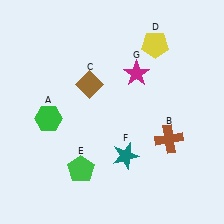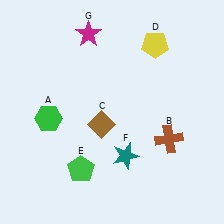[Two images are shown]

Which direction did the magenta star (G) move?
The magenta star (G) moved left.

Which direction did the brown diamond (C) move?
The brown diamond (C) moved down.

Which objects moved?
The objects that moved are: the brown diamond (C), the magenta star (G).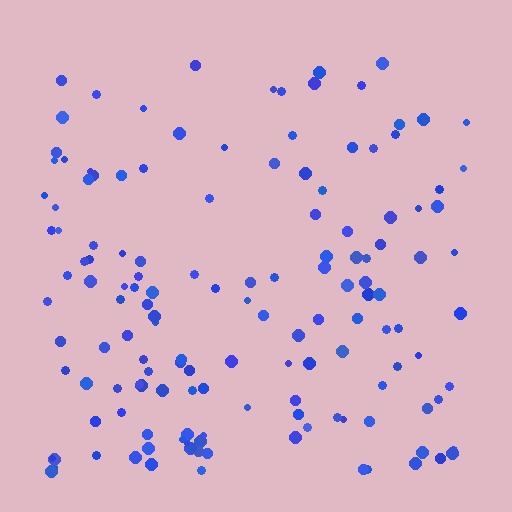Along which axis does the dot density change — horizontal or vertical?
Vertical.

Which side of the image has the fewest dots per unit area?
The top.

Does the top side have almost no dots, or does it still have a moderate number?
Still a moderate number, just noticeably fewer than the bottom.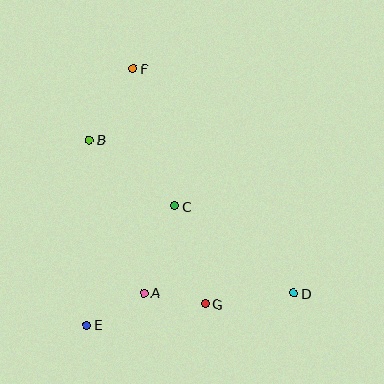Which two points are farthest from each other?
Points D and F are farthest from each other.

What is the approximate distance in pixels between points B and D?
The distance between B and D is approximately 256 pixels.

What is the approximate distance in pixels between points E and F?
The distance between E and F is approximately 261 pixels.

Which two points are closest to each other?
Points A and G are closest to each other.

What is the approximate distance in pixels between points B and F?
The distance between B and F is approximately 84 pixels.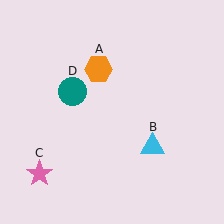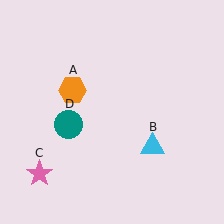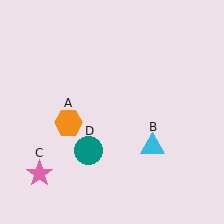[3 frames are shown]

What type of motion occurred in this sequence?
The orange hexagon (object A), teal circle (object D) rotated counterclockwise around the center of the scene.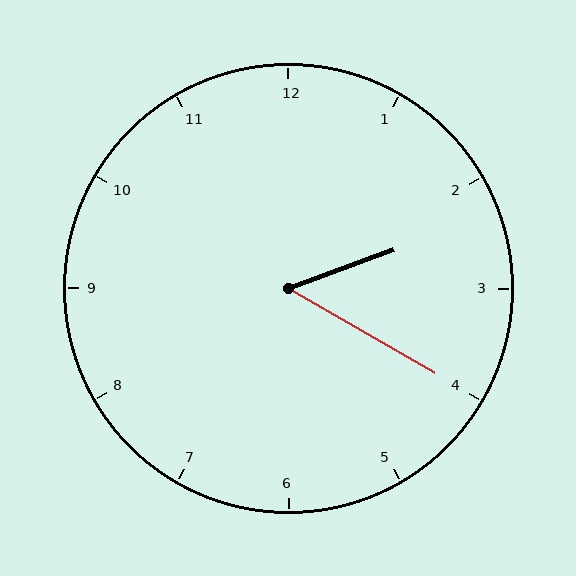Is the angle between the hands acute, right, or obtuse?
It is acute.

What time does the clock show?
2:20.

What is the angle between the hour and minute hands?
Approximately 50 degrees.